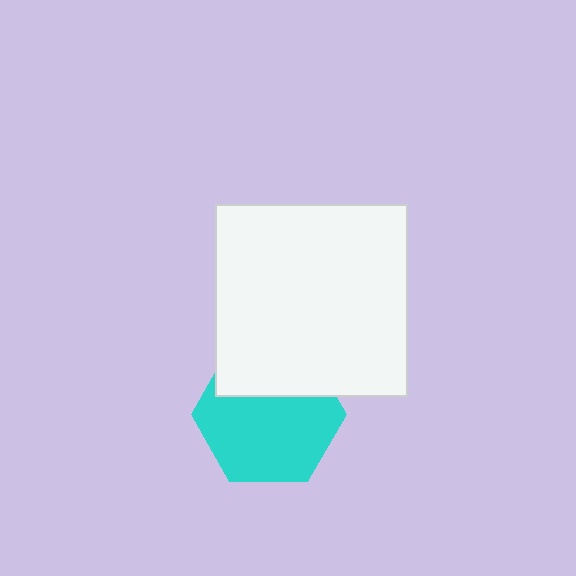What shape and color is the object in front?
The object in front is a white square.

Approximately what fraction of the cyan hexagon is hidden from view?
Roughly 33% of the cyan hexagon is hidden behind the white square.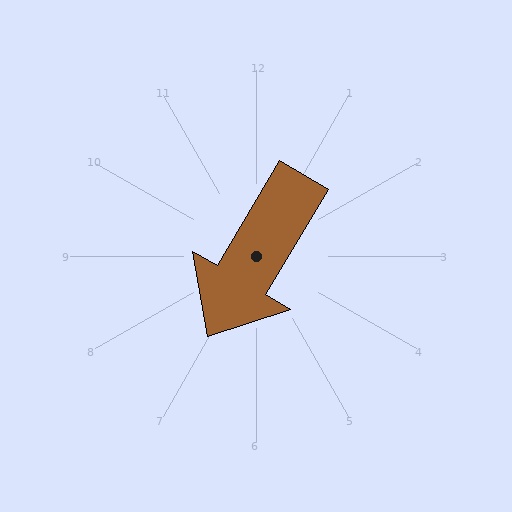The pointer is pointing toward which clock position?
Roughly 7 o'clock.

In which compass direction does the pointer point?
Southwest.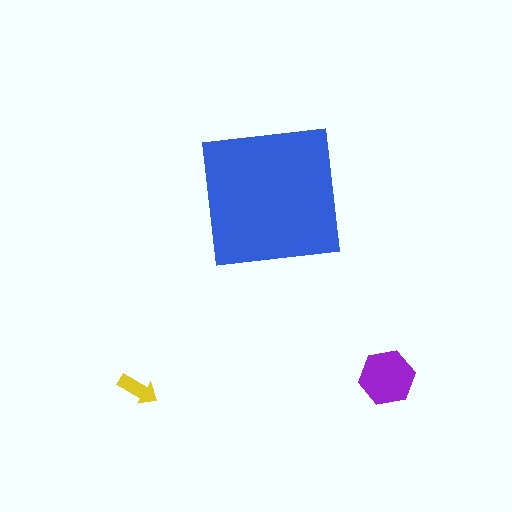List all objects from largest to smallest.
The blue square, the purple hexagon, the yellow arrow.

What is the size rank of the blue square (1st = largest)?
1st.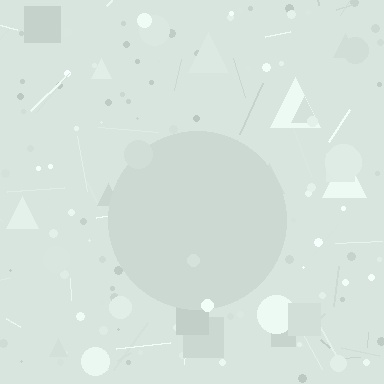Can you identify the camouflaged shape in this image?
The camouflaged shape is a circle.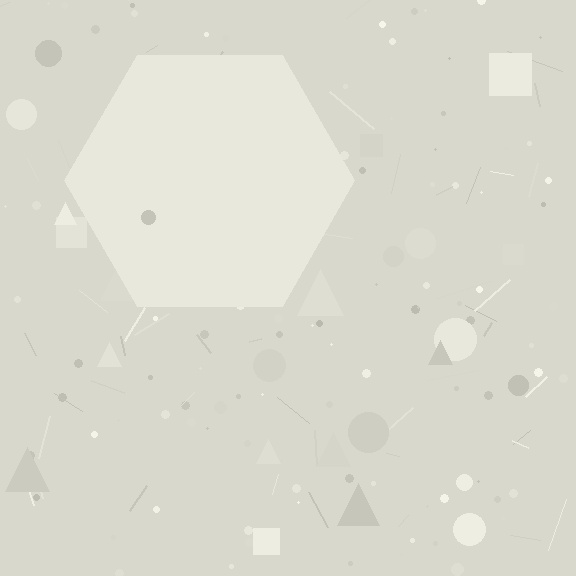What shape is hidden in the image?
A hexagon is hidden in the image.